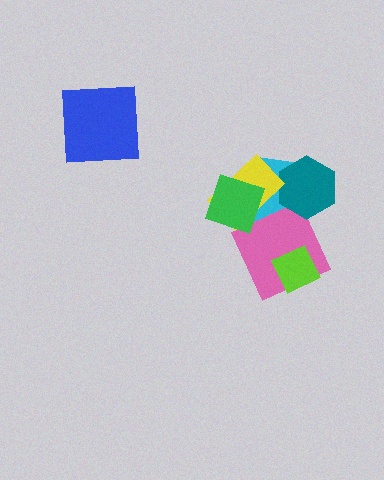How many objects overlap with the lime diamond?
1 object overlaps with the lime diamond.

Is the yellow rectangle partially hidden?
Yes, it is partially covered by another shape.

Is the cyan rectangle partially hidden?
Yes, it is partially covered by another shape.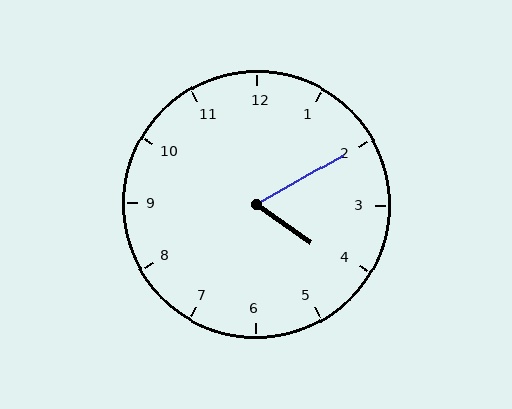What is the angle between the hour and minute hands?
Approximately 65 degrees.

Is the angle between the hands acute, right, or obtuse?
It is acute.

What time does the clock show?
4:10.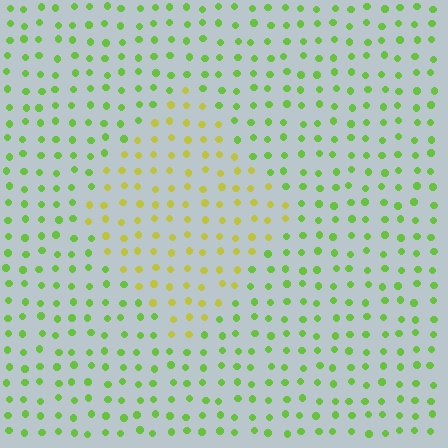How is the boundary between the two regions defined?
The boundary is defined purely by a slight shift in hue (about 38 degrees). Spacing, size, and orientation are identical on both sides.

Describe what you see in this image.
The image is filled with small lime elements in a uniform arrangement. A diamond-shaped region is visible where the elements are tinted to a slightly different hue, forming a subtle color boundary.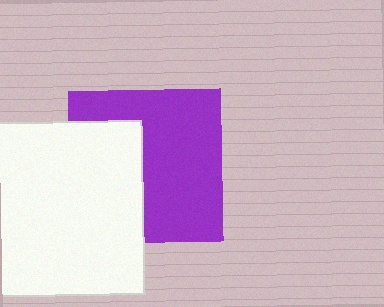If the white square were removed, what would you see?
You would see the complete purple square.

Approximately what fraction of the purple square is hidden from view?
Roughly 39% of the purple square is hidden behind the white square.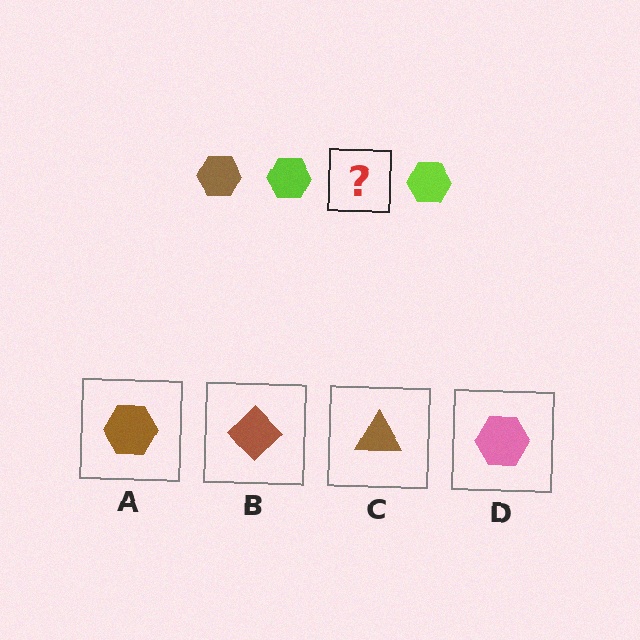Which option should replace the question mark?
Option A.